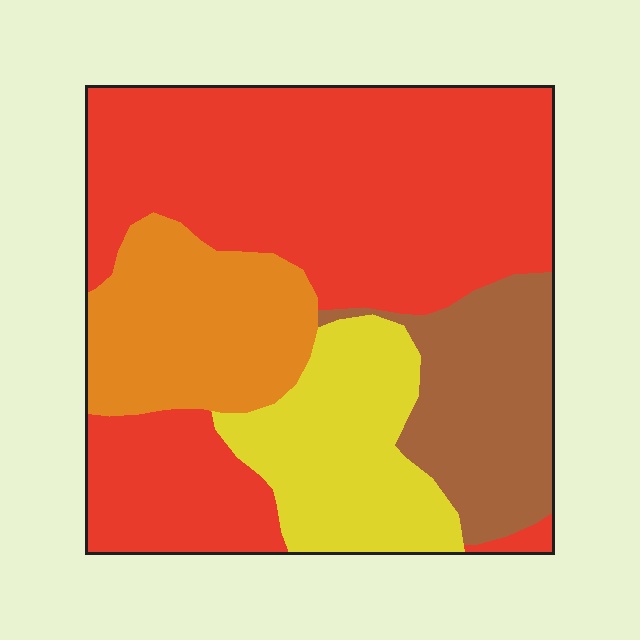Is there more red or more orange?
Red.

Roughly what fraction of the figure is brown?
Brown takes up about one sixth (1/6) of the figure.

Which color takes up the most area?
Red, at roughly 50%.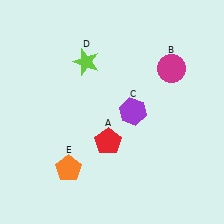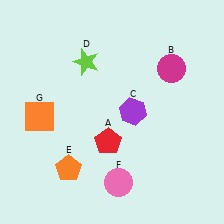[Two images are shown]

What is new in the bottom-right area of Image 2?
A pink circle (F) was added in the bottom-right area of Image 2.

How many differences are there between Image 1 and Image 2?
There are 2 differences between the two images.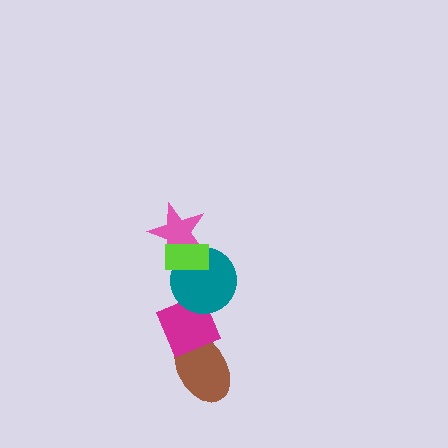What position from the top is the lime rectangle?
The lime rectangle is 1st from the top.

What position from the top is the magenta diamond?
The magenta diamond is 4th from the top.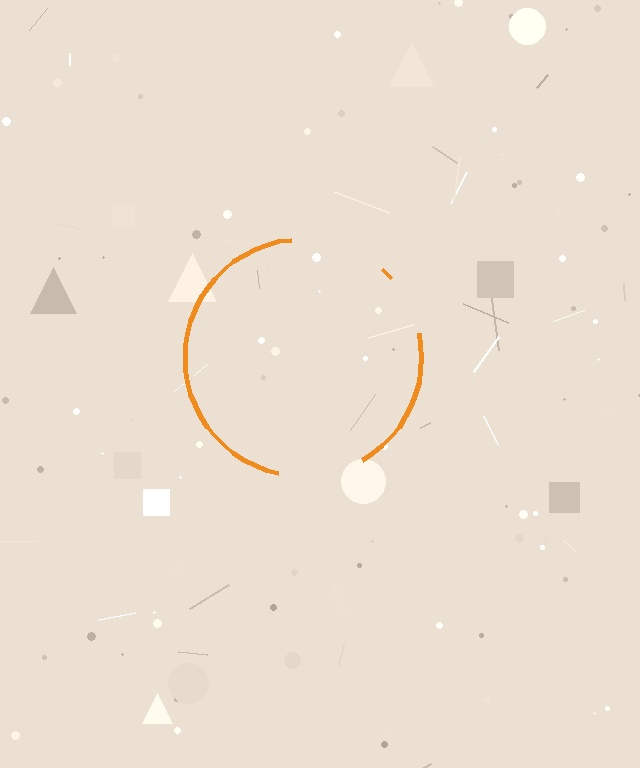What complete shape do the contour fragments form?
The contour fragments form a circle.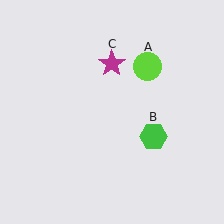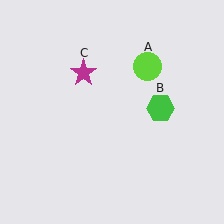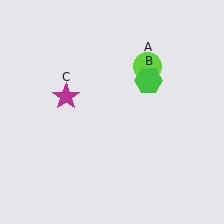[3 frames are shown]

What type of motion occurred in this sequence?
The green hexagon (object B), magenta star (object C) rotated counterclockwise around the center of the scene.